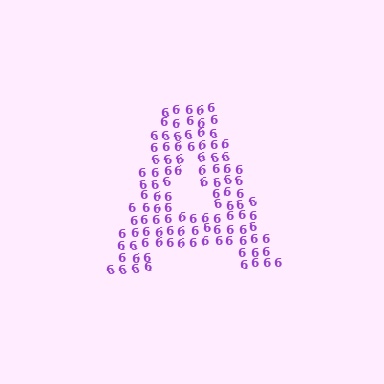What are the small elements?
The small elements are digit 6's.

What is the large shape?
The large shape is the letter A.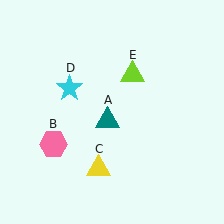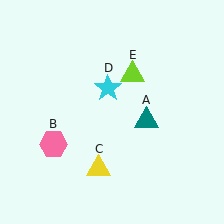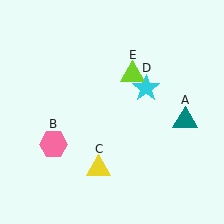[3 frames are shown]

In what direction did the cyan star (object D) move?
The cyan star (object D) moved right.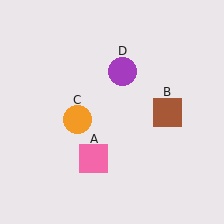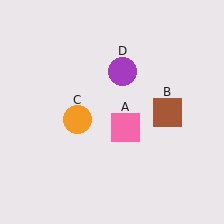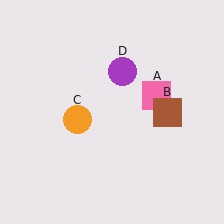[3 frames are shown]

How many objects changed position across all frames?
1 object changed position: pink square (object A).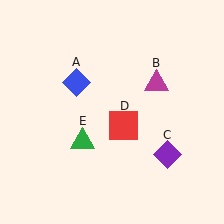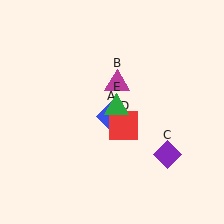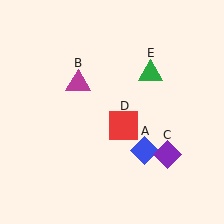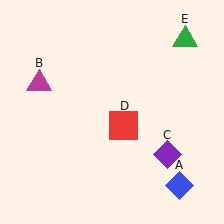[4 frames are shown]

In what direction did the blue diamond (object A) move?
The blue diamond (object A) moved down and to the right.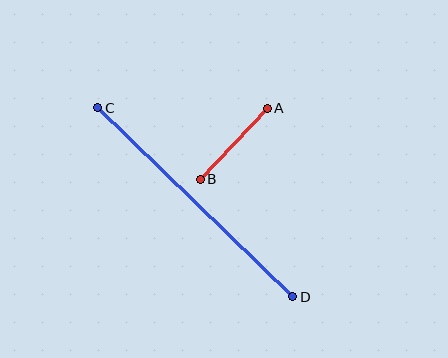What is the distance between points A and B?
The distance is approximately 98 pixels.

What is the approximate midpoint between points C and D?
The midpoint is at approximately (195, 202) pixels.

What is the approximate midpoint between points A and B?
The midpoint is at approximately (234, 144) pixels.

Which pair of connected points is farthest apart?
Points C and D are farthest apart.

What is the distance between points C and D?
The distance is approximately 271 pixels.